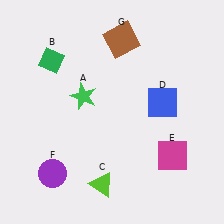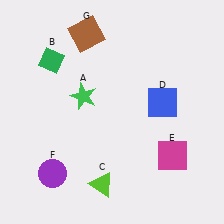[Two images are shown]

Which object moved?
The brown square (G) moved left.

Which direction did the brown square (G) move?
The brown square (G) moved left.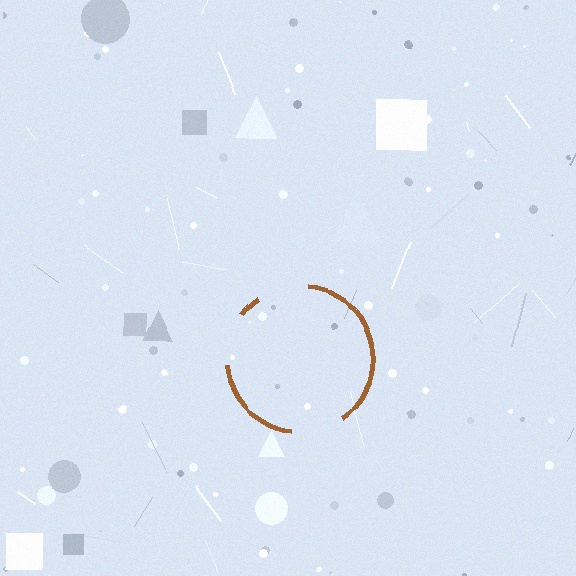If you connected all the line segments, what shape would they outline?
They would outline a circle.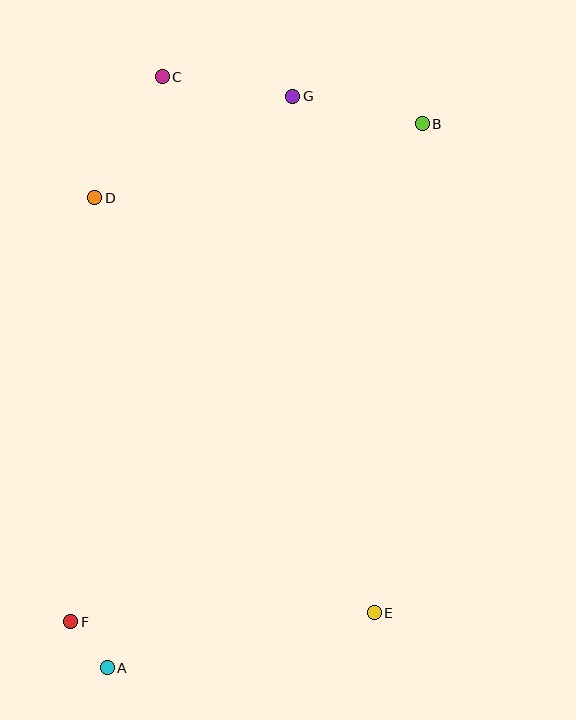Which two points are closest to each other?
Points A and F are closest to each other.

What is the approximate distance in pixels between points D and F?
The distance between D and F is approximately 425 pixels.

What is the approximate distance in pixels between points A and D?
The distance between A and D is approximately 470 pixels.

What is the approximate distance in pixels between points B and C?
The distance between B and C is approximately 264 pixels.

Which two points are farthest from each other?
Points A and B are farthest from each other.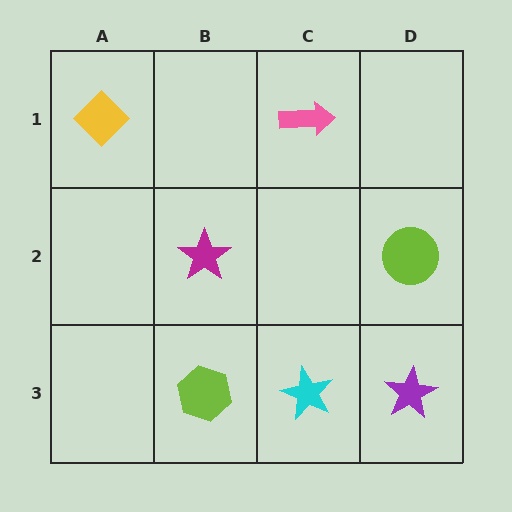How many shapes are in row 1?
2 shapes.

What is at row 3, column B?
A lime hexagon.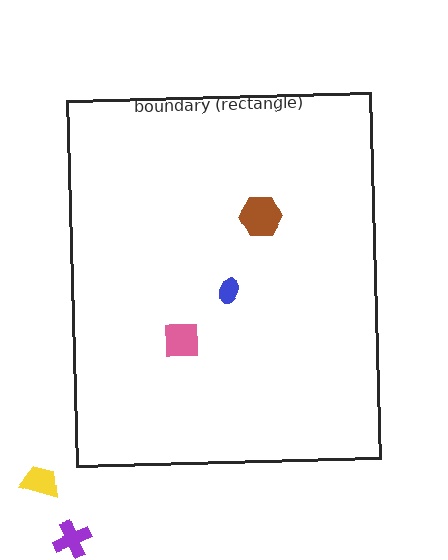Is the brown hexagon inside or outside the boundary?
Inside.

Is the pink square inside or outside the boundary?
Inside.